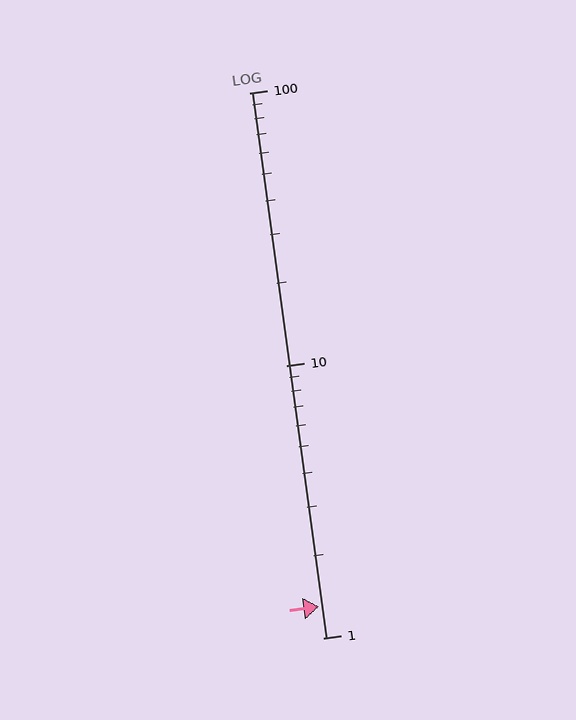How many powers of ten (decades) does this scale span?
The scale spans 2 decades, from 1 to 100.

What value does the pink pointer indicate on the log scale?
The pointer indicates approximately 1.3.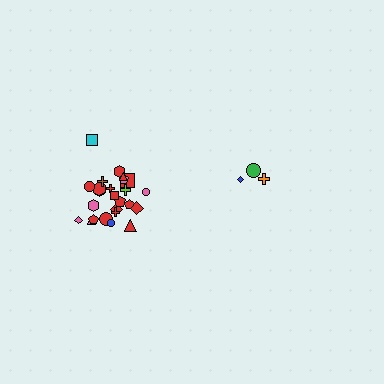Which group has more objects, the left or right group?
The left group.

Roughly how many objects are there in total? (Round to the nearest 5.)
Roughly 30 objects in total.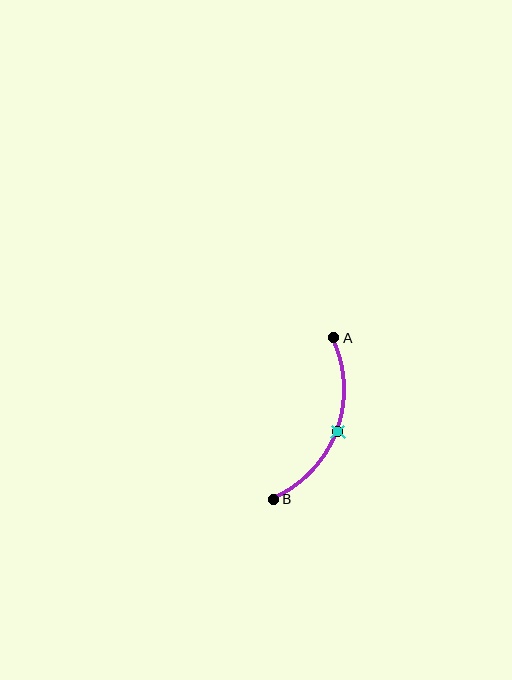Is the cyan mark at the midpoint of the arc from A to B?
Yes. The cyan mark lies on the arc at equal arc-length from both A and B — it is the arc midpoint.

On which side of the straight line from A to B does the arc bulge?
The arc bulges to the right of the straight line connecting A and B.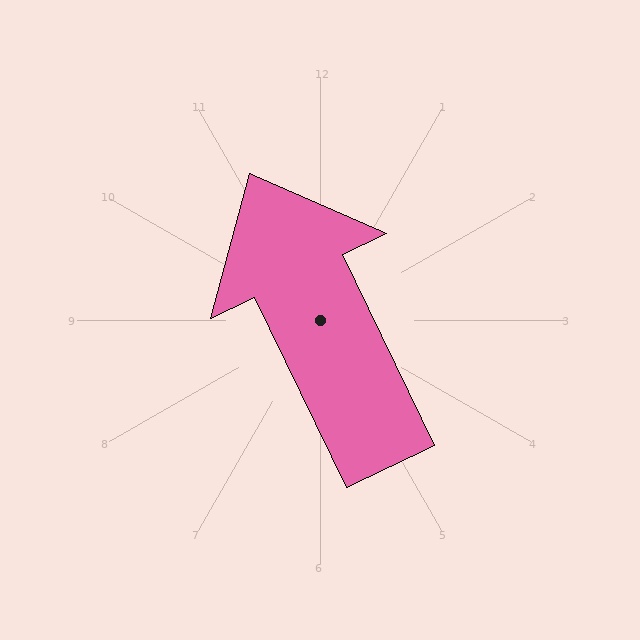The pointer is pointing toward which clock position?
Roughly 11 o'clock.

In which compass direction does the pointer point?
Northwest.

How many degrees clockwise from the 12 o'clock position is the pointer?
Approximately 334 degrees.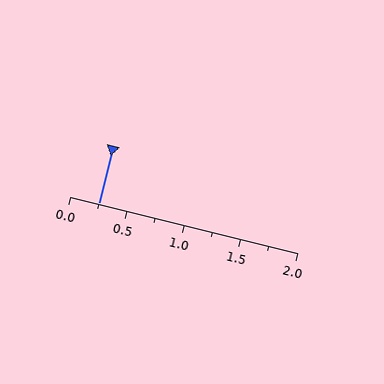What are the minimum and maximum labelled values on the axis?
The axis runs from 0.0 to 2.0.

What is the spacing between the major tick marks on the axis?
The major ticks are spaced 0.5 apart.